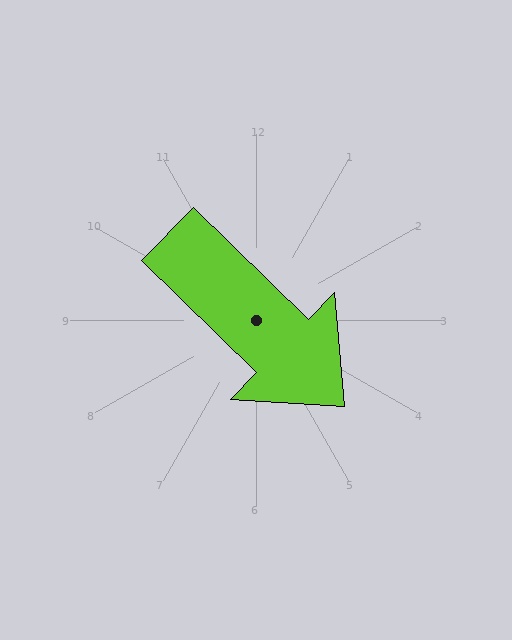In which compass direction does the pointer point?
Southeast.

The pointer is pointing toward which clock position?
Roughly 4 o'clock.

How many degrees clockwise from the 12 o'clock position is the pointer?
Approximately 134 degrees.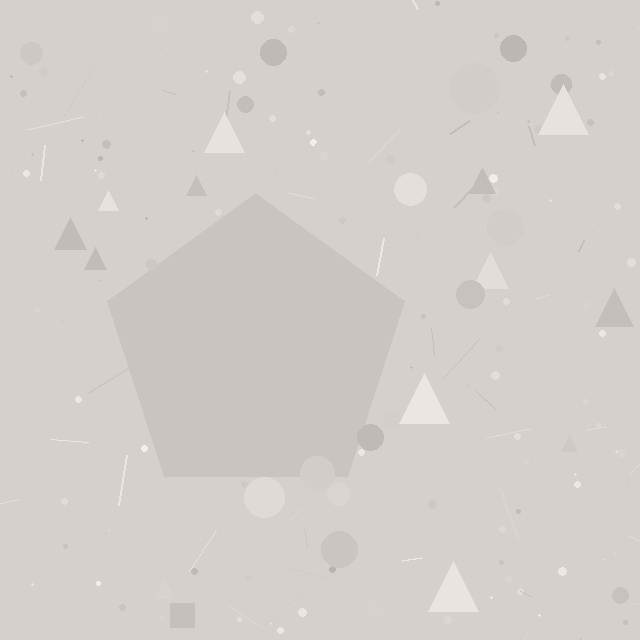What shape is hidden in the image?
A pentagon is hidden in the image.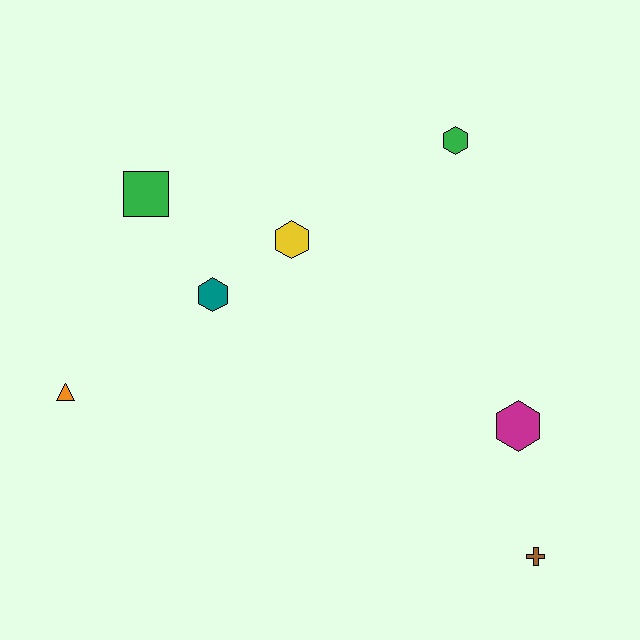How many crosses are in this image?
There is 1 cross.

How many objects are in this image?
There are 7 objects.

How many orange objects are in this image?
There is 1 orange object.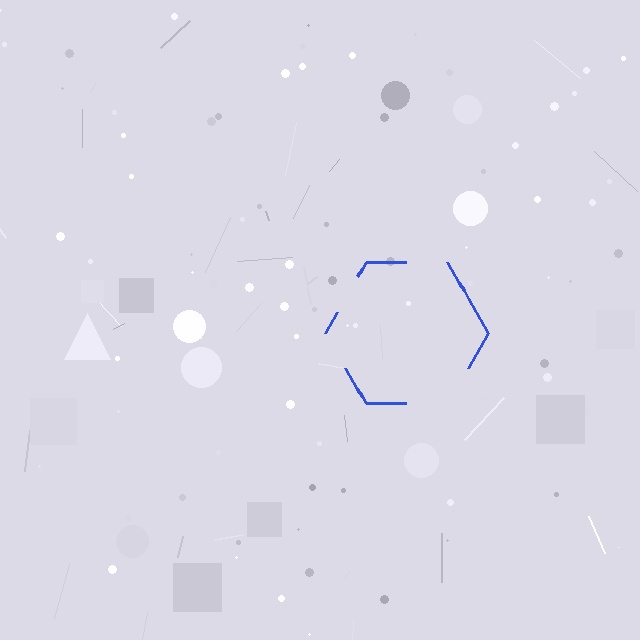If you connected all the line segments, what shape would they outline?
They would outline a hexagon.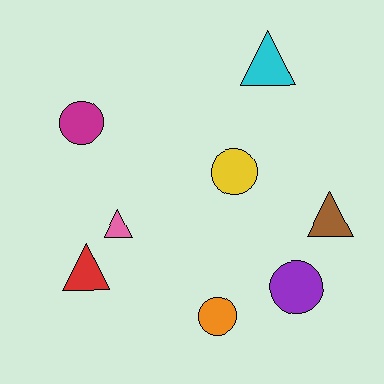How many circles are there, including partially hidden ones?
There are 4 circles.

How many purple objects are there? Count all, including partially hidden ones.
There is 1 purple object.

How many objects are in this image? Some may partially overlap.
There are 8 objects.